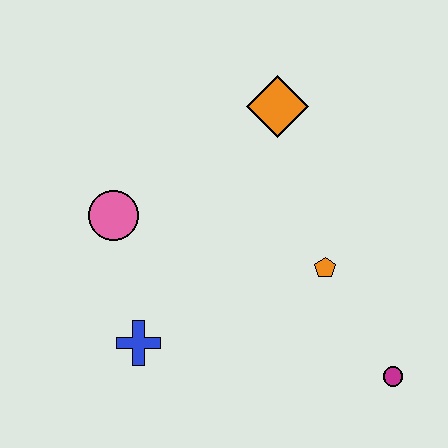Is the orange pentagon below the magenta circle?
No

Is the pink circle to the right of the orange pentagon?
No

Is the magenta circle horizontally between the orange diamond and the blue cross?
No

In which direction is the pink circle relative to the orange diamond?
The pink circle is to the left of the orange diamond.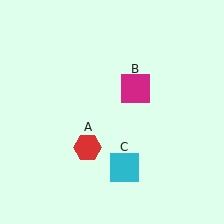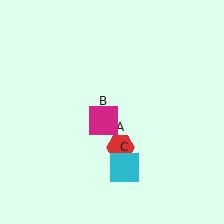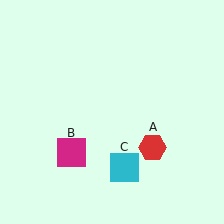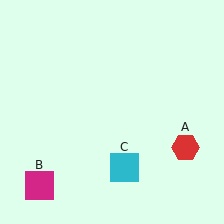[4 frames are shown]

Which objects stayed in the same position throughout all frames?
Cyan square (object C) remained stationary.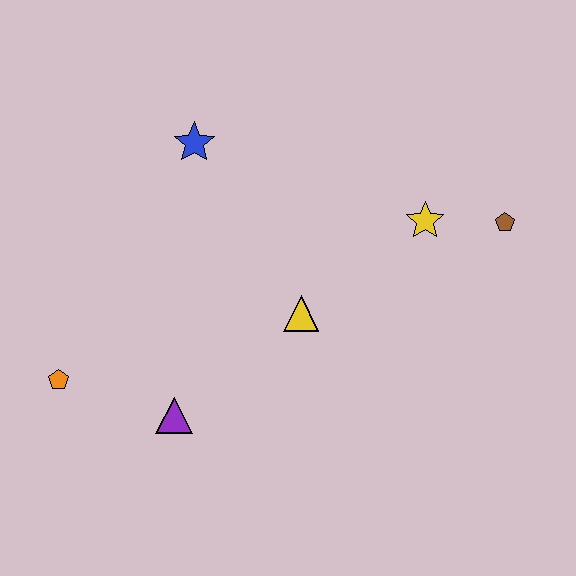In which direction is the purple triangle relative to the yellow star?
The purple triangle is to the left of the yellow star.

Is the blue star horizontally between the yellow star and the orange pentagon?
Yes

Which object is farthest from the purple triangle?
The brown pentagon is farthest from the purple triangle.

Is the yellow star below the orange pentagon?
No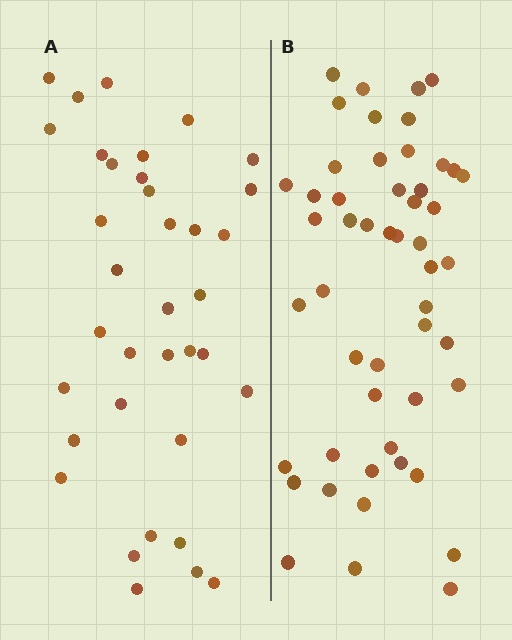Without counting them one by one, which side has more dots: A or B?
Region B (the right region) has more dots.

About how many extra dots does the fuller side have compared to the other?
Region B has approximately 15 more dots than region A.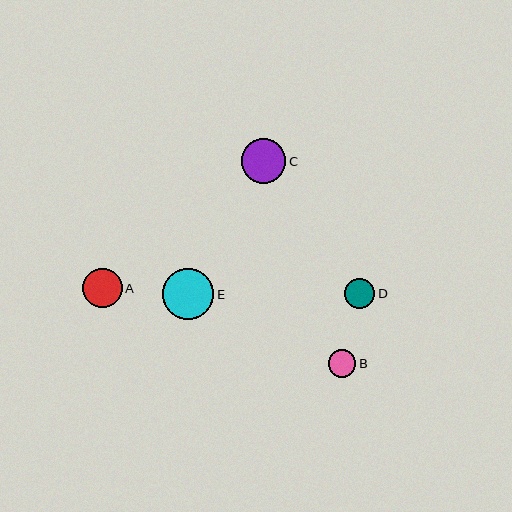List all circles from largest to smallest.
From largest to smallest: E, C, A, D, B.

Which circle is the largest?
Circle E is the largest with a size of approximately 51 pixels.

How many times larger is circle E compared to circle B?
Circle E is approximately 1.9 times the size of circle B.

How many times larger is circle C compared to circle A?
Circle C is approximately 1.1 times the size of circle A.